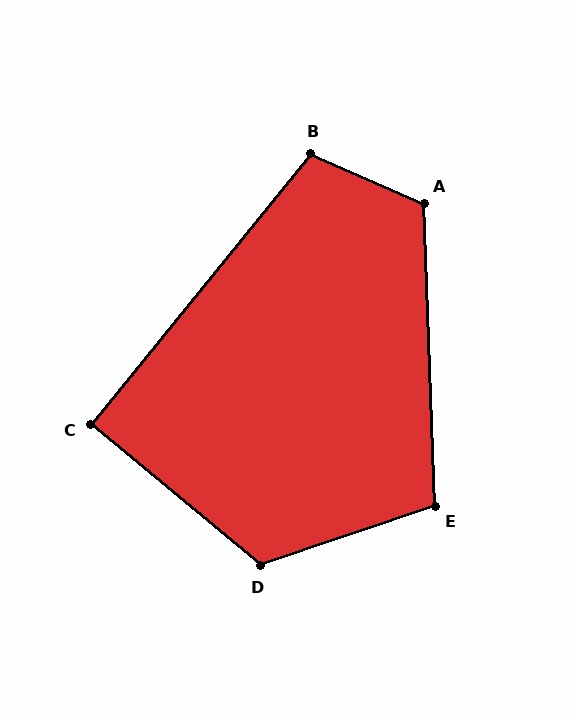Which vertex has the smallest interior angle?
C, at approximately 91 degrees.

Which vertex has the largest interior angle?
D, at approximately 121 degrees.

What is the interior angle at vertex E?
Approximately 107 degrees (obtuse).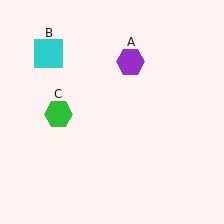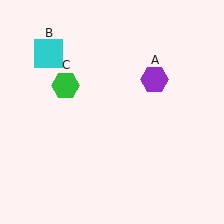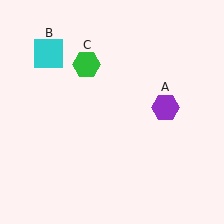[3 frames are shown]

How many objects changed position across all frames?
2 objects changed position: purple hexagon (object A), green hexagon (object C).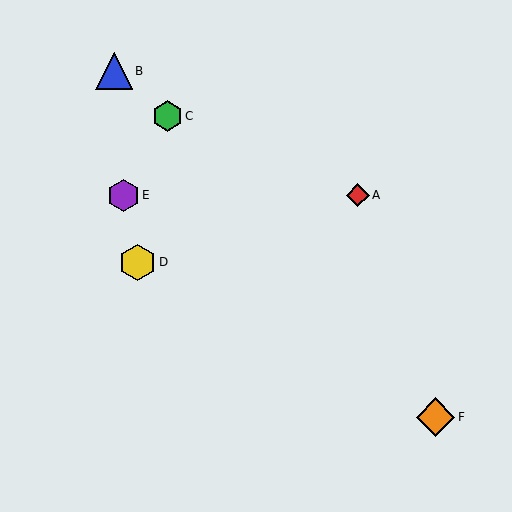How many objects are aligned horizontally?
2 objects (A, E) are aligned horizontally.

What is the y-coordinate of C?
Object C is at y≈116.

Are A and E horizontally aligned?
Yes, both are at y≈195.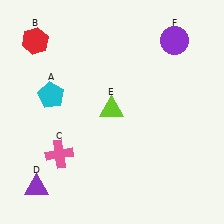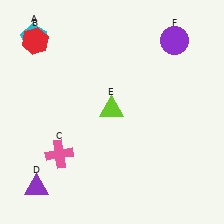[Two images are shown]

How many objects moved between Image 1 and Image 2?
1 object moved between the two images.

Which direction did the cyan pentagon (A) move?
The cyan pentagon (A) moved up.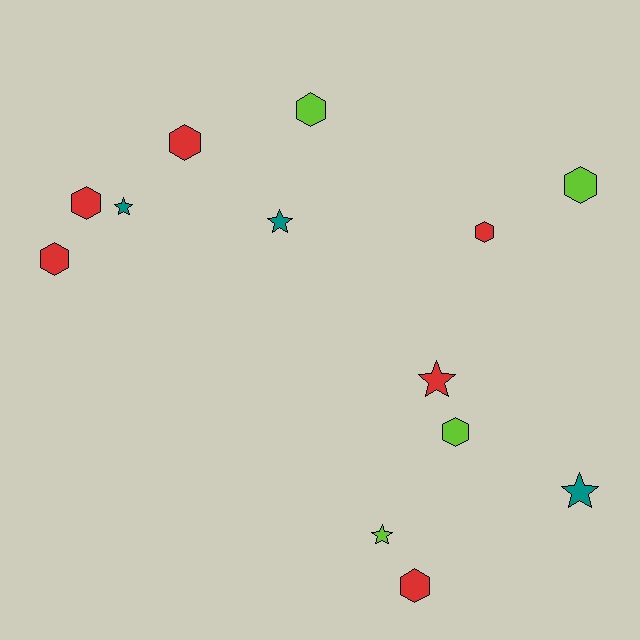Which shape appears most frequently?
Hexagon, with 8 objects.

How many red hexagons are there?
There are 5 red hexagons.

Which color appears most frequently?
Red, with 6 objects.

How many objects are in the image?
There are 13 objects.